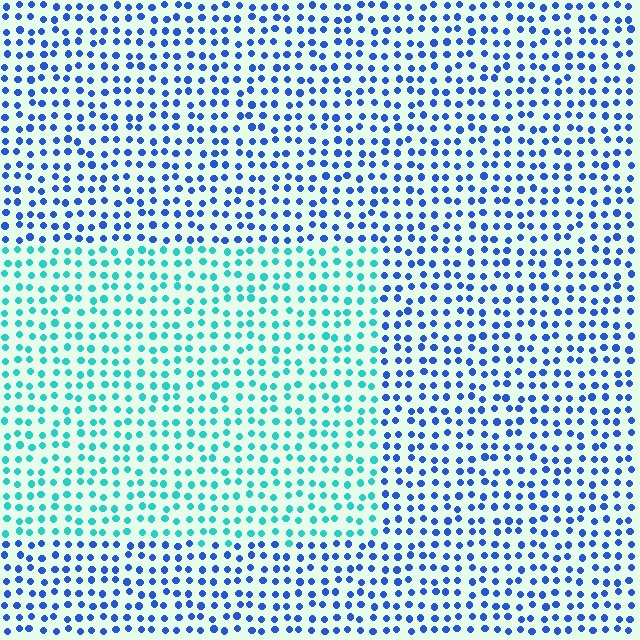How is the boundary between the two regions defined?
The boundary is defined purely by a slight shift in hue (about 49 degrees). Spacing, size, and orientation are identical on both sides.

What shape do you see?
I see a rectangle.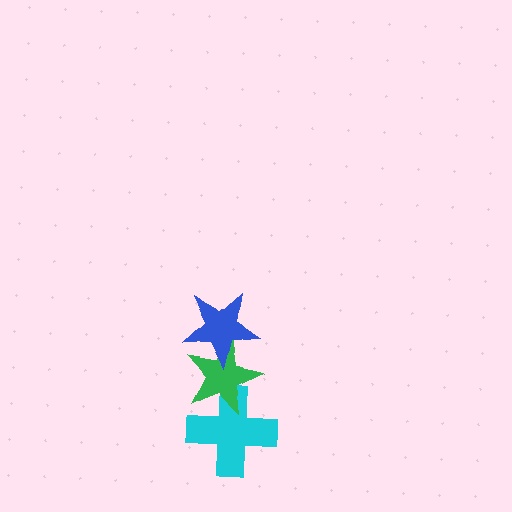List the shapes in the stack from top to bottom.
From top to bottom: the blue star, the green star, the cyan cross.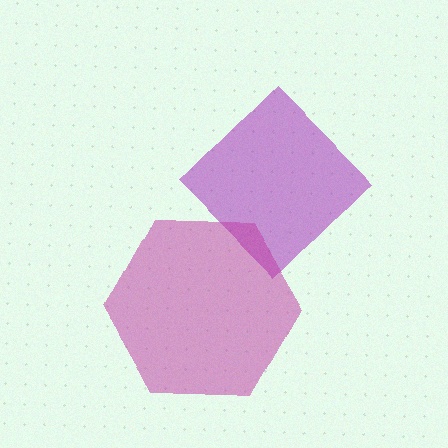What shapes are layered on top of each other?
The layered shapes are: a purple diamond, a magenta hexagon.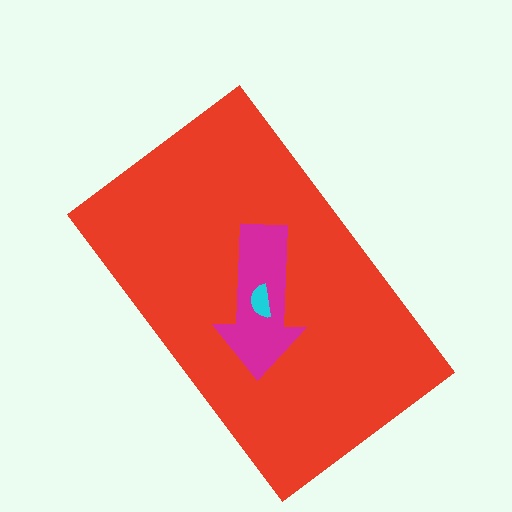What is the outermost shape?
The red rectangle.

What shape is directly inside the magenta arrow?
The cyan semicircle.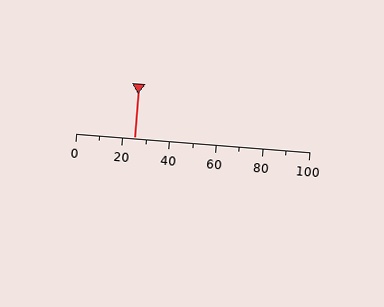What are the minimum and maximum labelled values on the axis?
The axis runs from 0 to 100.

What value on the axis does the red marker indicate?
The marker indicates approximately 25.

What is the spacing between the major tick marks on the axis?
The major ticks are spaced 20 apart.